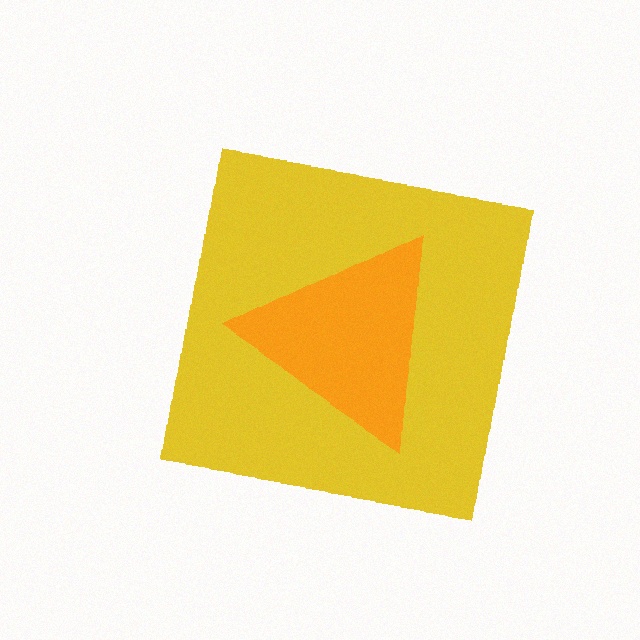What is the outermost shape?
The yellow square.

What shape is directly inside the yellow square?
The orange triangle.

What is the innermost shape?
The orange triangle.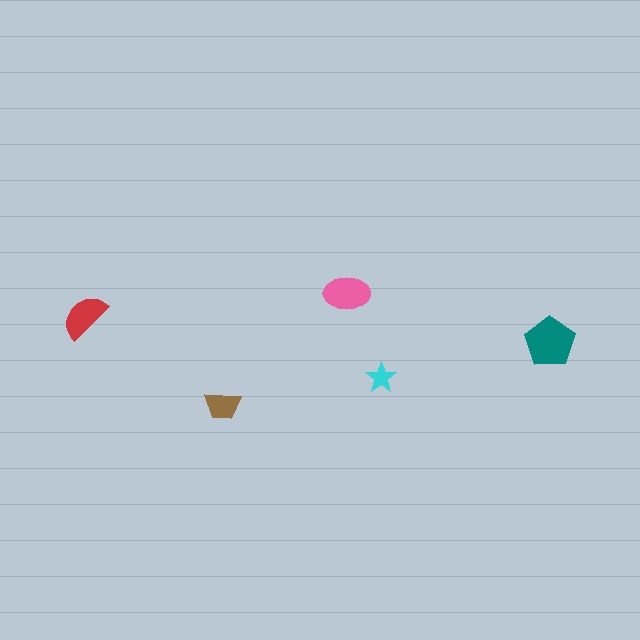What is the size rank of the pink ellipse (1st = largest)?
2nd.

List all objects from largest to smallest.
The teal pentagon, the pink ellipse, the red semicircle, the brown trapezoid, the cyan star.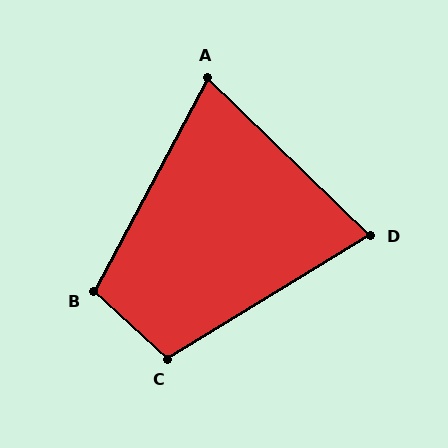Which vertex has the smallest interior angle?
A, at approximately 74 degrees.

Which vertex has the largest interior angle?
C, at approximately 106 degrees.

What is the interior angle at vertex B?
Approximately 105 degrees (obtuse).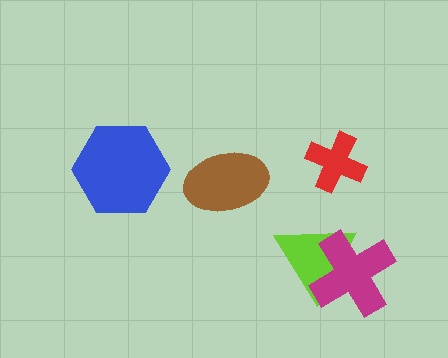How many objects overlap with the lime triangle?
1 object overlaps with the lime triangle.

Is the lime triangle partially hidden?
Yes, it is partially covered by another shape.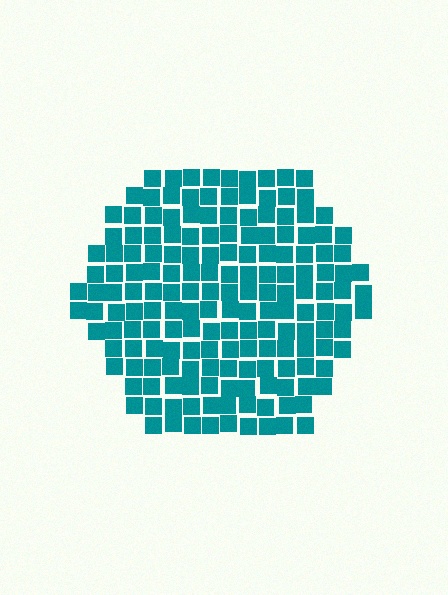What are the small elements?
The small elements are squares.